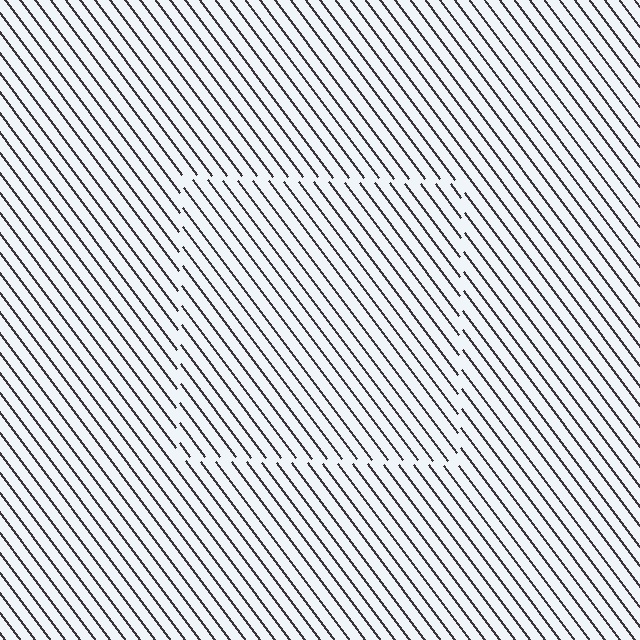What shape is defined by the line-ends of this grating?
An illusory square. The interior of the shape contains the same grating, shifted by half a period — the contour is defined by the phase discontinuity where line-ends from the inner and outer gratings abut.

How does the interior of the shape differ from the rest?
The interior of the shape contains the same grating, shifted by half a period — the contour is defined by the phase discontinuity where line-ends from the inner and outer gratings abut.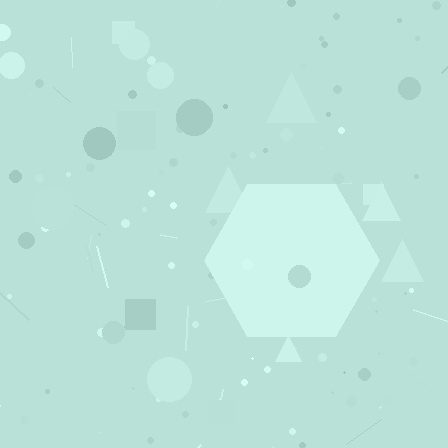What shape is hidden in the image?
A hexagon is hidden in the image.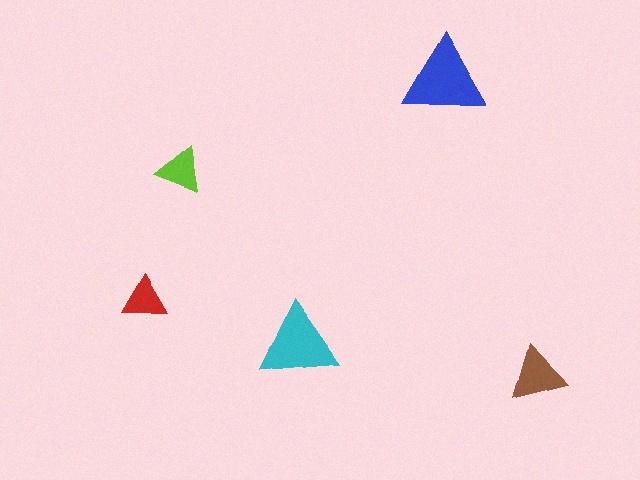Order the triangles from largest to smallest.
the blue one, the cyan one, the brown one, the lime one, the red one.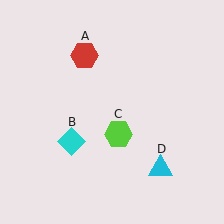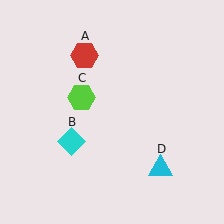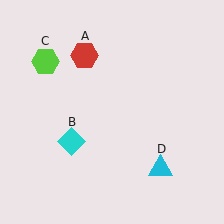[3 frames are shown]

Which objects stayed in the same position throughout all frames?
Red hexagon (object A) and cyan diamond (object B) and cyan triangle (object D) remained stationary.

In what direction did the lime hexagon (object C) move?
The lime hexagon (object C) moved up and to the left.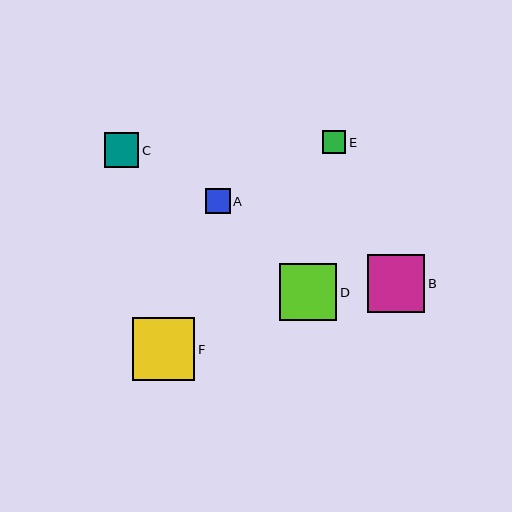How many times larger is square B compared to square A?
Square B is approximately 2.3 times the size of square A.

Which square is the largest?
Square F is the largest with a size of approximately 63 pixels.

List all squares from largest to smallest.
From largest to smallest: F, B, D, C, A, E.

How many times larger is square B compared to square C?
Square B is approximately 1.7 times the size of square C.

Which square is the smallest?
Square E is the smallest with a size of approximately 23 pixels.